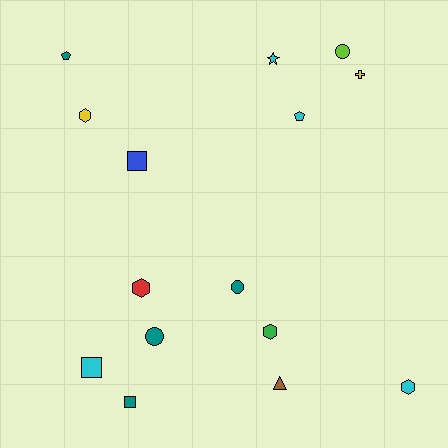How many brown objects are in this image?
There is 1 brown object.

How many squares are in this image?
There are 3 squares.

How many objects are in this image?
There are 15 objects.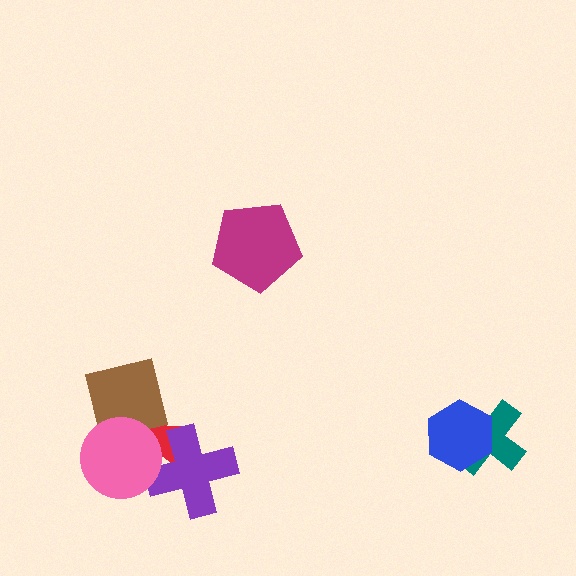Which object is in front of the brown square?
The pink circle is in front of the brown square.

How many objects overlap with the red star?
3 objects overlap with the red star.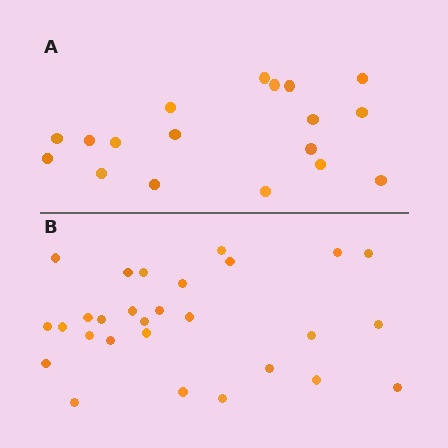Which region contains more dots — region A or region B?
Region B (the bottom region) has more dots.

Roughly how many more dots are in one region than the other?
Region B has roughly 10 or so more dots than region A.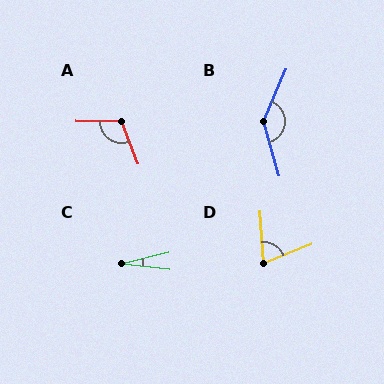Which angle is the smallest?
C, at approximately 20 degrees.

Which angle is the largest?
B, at approximately 141 degrees.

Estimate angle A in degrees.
Approximately 112 degrees.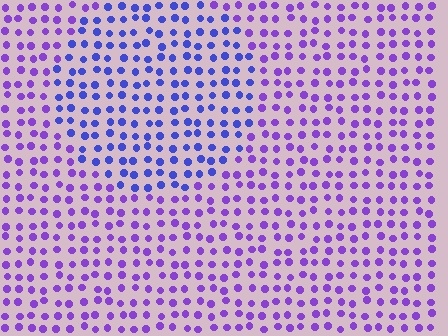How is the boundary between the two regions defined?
The boundary is defined purely by a slight shift in hue (about 34 degrees). Spacing, size, and orientation are identical on both sides.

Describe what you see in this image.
The image is filled with small purple elements in a uniform arrangement. A circle-shaped region is visible where the elements are tinted to a slightly different hue, forming a subtle color boundary.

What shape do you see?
I see a circle.